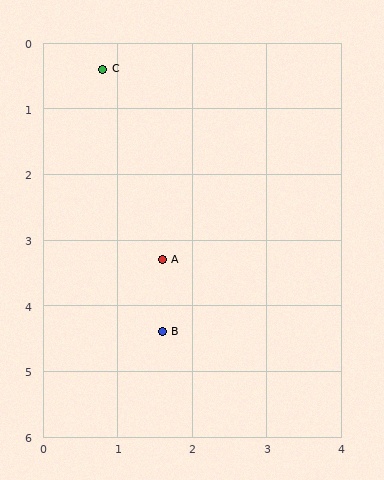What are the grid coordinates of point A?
Point A is at approximately (1.6, 3.3).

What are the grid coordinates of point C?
Point C is at approximately (0.8, 0.4).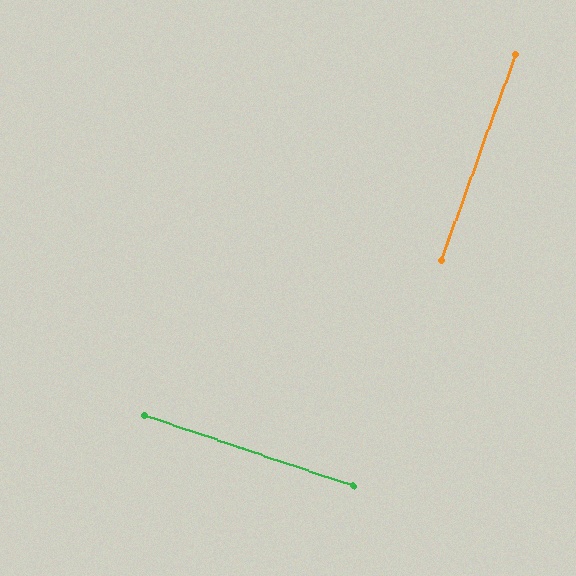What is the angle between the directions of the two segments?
Approximately 89 degrees.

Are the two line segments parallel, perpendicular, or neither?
Perpendicular — they meet at approximately 89°.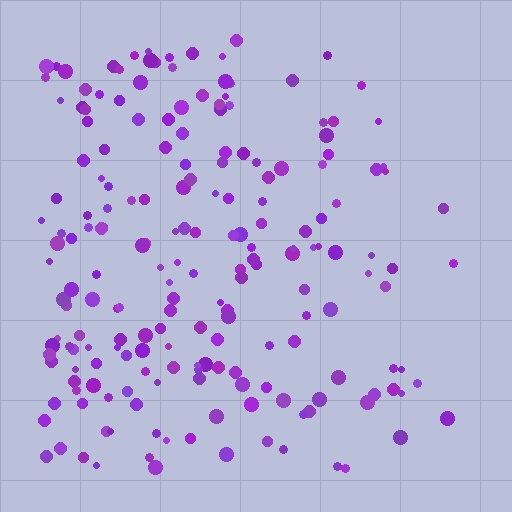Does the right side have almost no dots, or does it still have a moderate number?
Still a moderate number, just noticeably fewer than the left.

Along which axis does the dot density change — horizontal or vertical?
Horizontal.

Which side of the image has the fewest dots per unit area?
The right.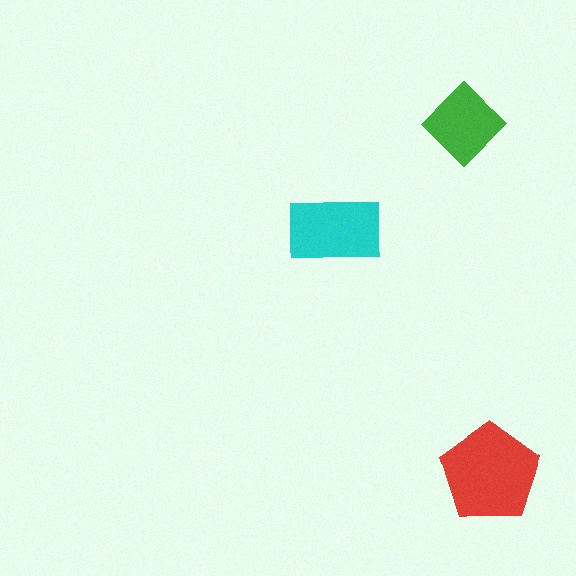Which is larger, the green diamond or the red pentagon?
The red pentagon.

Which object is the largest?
The red pentagon.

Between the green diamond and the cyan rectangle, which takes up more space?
The cyan rectangle.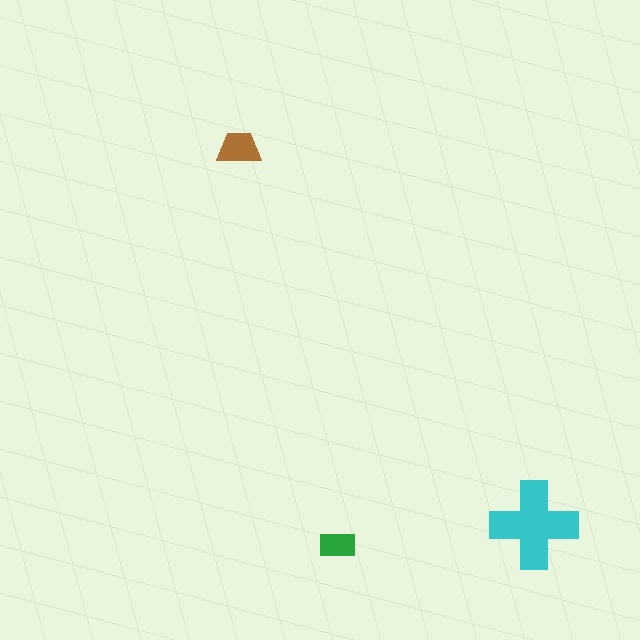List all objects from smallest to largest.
The green rectangle, the brown trapezoid, the cyan cross.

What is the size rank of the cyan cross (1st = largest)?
1st.